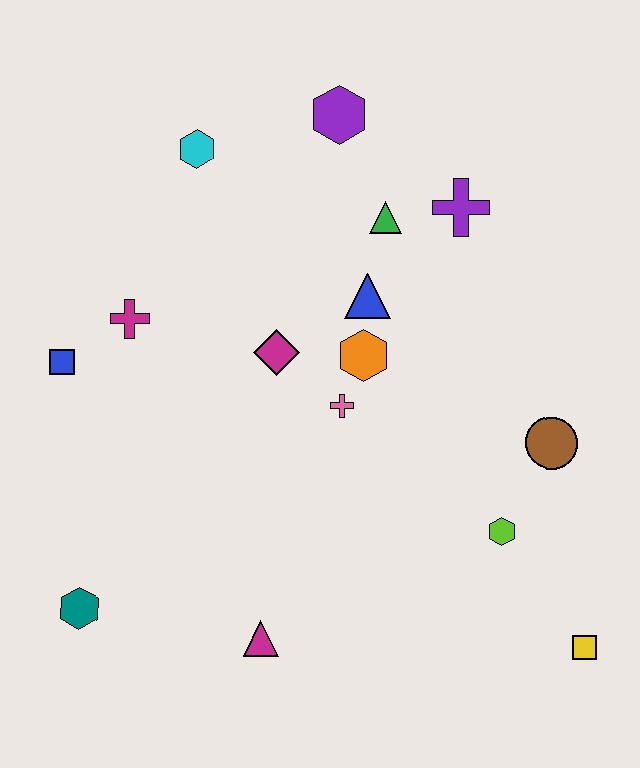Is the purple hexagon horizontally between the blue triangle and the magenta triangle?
Yes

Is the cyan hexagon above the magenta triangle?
Yes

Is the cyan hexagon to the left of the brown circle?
Yes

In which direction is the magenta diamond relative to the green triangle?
The magenta diamond is below the green triangle.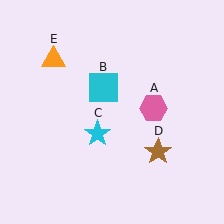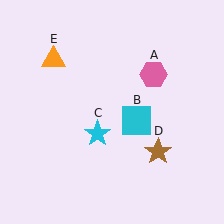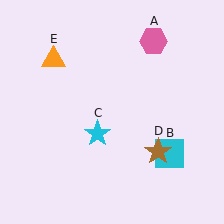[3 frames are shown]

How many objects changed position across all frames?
2 objects changed position: pink hexagon (object A), cyan square (object B).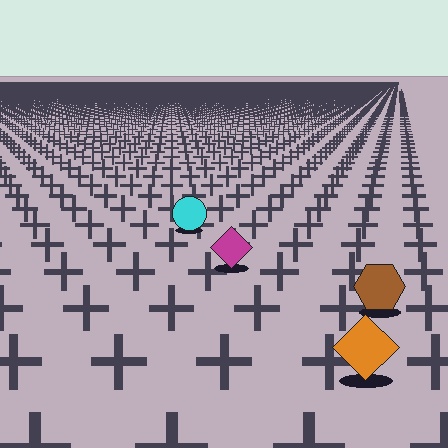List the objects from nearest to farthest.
From nearest to farthest: the orange diamond, the brown hexagon, the magenta diamond, the cyan circle.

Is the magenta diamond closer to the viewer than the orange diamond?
No. The orange diamond is closer — you can tell from the texture gradient: the ground texture is coarser near it.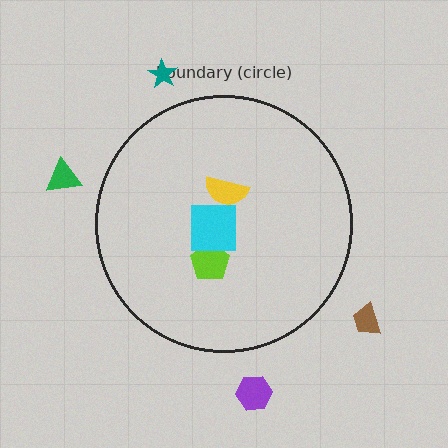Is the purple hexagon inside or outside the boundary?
Outside.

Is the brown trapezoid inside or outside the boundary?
Outside.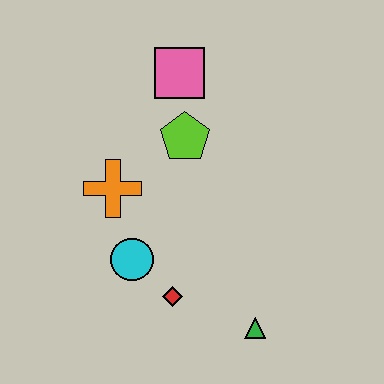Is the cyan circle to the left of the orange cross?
No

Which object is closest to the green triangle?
The red diamond is closest to the green triangle.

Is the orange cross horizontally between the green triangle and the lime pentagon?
No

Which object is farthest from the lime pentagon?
The green triangle is farthest from the lime pentagon.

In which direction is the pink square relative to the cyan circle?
The pink square is above the cyan circle.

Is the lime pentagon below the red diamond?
No